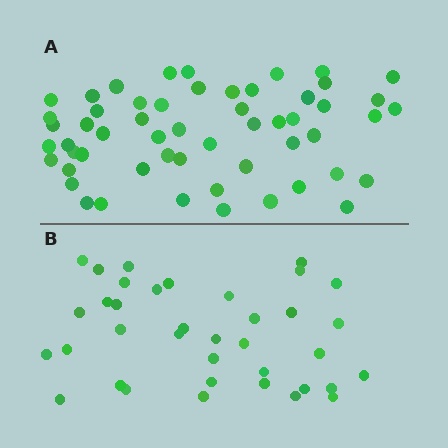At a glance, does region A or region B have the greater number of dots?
Region A (the top region) has more dots.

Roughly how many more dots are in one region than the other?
Region A has approximately 20 more dots than region B.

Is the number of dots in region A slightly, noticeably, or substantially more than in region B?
Region A has substantially more. The ratio is roughly 1.5 to 1.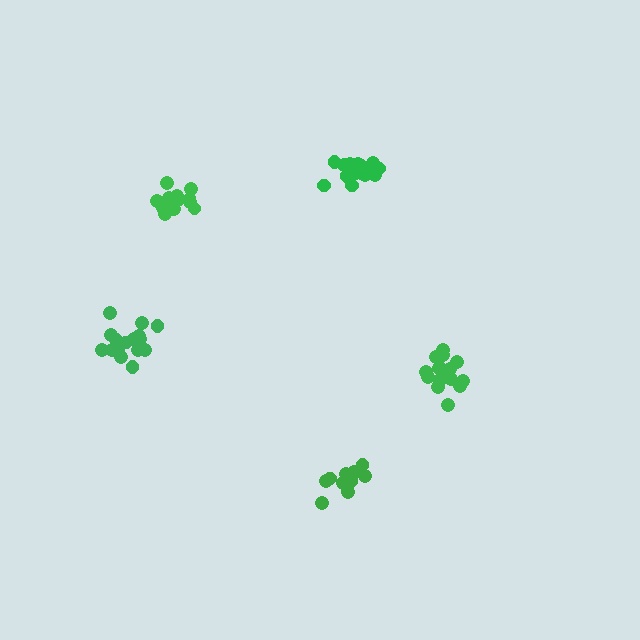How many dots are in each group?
Group 1: 16 dots, Group 2: 17 dots, Group 3: 16 dots, Group 4: 13 dots, Group 5: 13 dots (75 total).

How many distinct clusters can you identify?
There are 5 distinct clusters.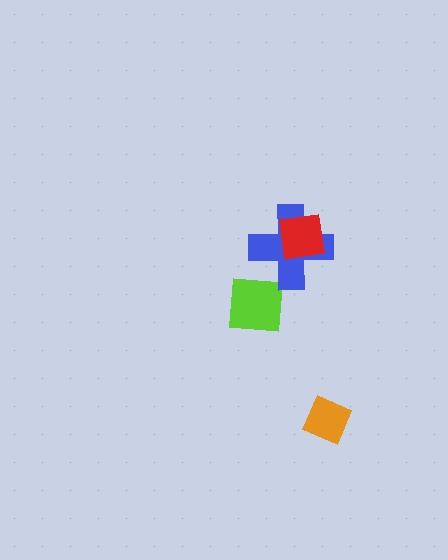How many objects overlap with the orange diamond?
0 objects overlap with the orange diamond.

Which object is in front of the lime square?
The blue cross is in front of the lime square.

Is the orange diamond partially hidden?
No, no other shape covers it.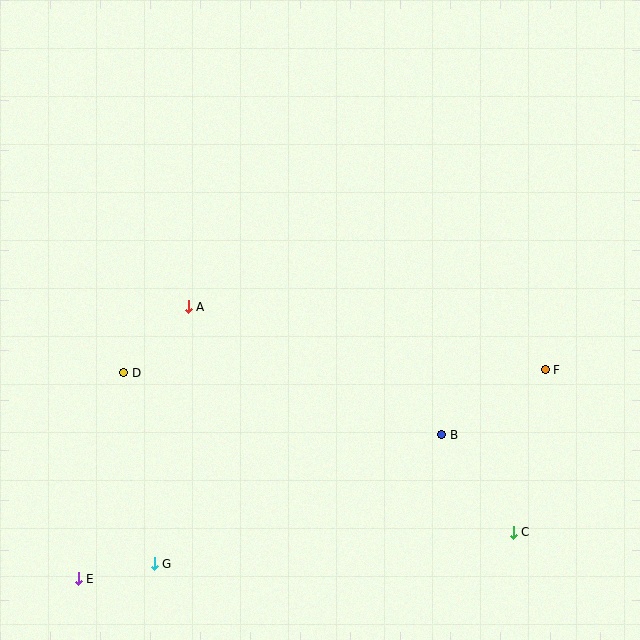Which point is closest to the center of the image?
Point A at (188, 307) is closest to the center.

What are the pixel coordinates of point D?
Point D is at (124, 373).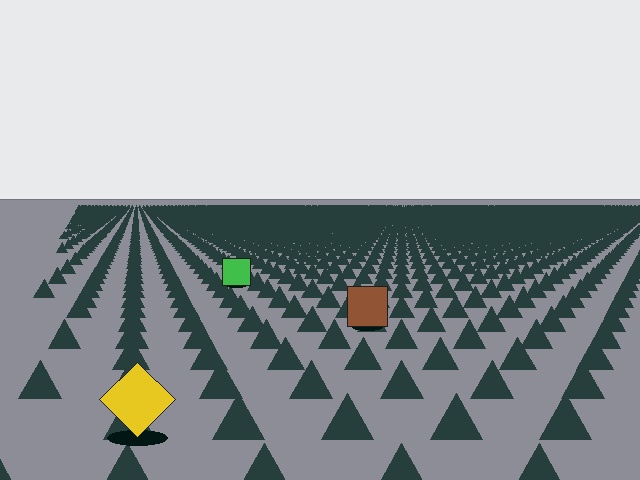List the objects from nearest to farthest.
From nearest to farthest: the yellow diamond, the brown square, the green square.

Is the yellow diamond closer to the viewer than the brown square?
Yes. The yellow diamond is closer — you can tell from the texture gradient: the ground texture is coarser near it.